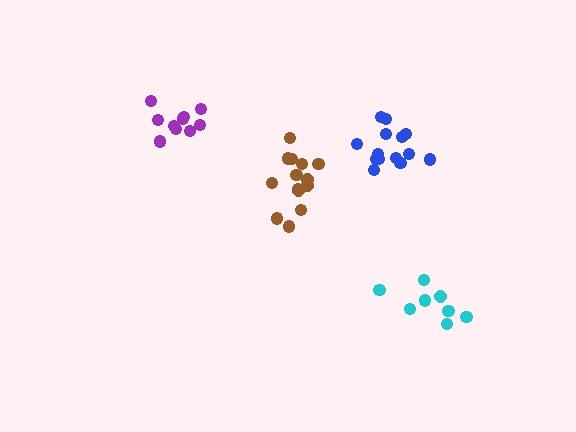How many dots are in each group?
Group 1: 14 dots, Group 2: 10 dots, Group 3: 8 dots, Group 4: 14 dots (46 total).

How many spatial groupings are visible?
There are 4 spatial groupings.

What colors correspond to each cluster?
The clusters are colored: blue, purple, cyan, brown.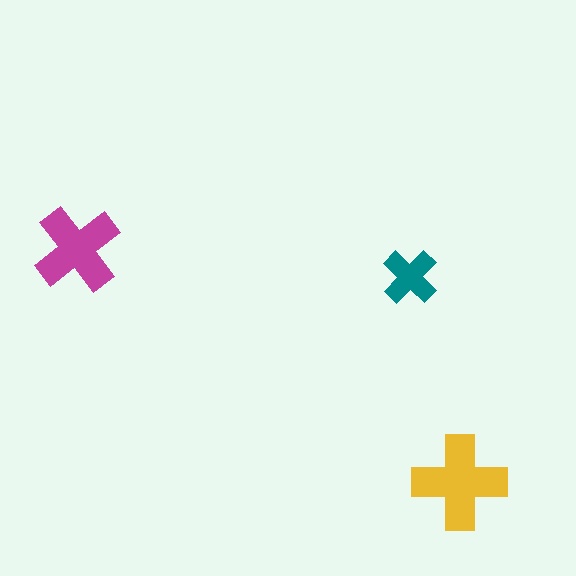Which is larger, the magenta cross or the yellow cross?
The yellow one.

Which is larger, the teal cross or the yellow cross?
The yellow one.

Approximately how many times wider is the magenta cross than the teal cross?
About 1.5 times wider.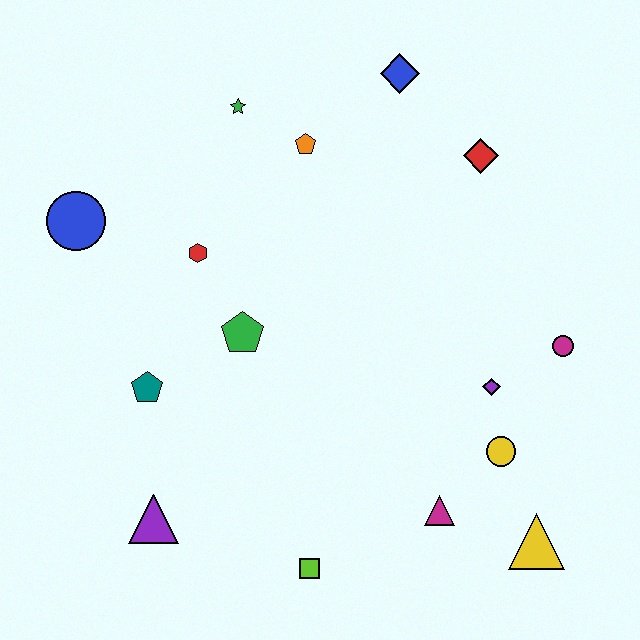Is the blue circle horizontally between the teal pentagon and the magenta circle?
No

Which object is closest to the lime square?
The magenta triangle is closest to the lime square.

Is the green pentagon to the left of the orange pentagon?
Yes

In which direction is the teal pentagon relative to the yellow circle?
The teal pentagon is to the left of the yellow circle.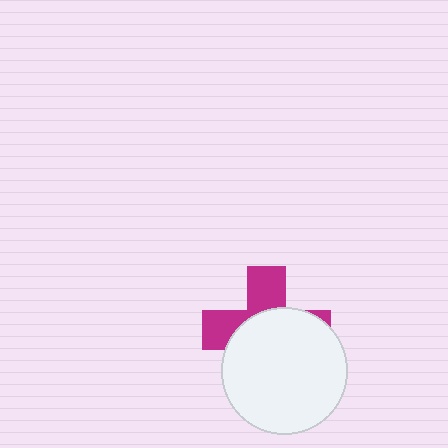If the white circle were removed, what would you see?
You would see the complete magenta cross.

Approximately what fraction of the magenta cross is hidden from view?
Roughly 61% of the magenta cross is hidden behind the white circle.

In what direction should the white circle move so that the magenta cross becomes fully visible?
The white circle should move down. That is the shortest direction to clear the overlap and leave the magenta cross fully visible.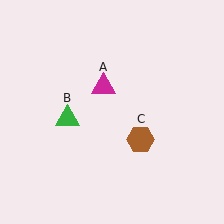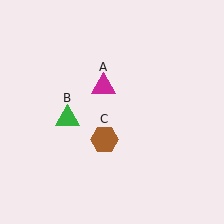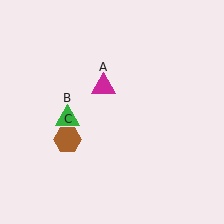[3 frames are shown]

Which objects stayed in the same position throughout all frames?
Magenta triangle (object A) and green triangle (object B) remained stationary.